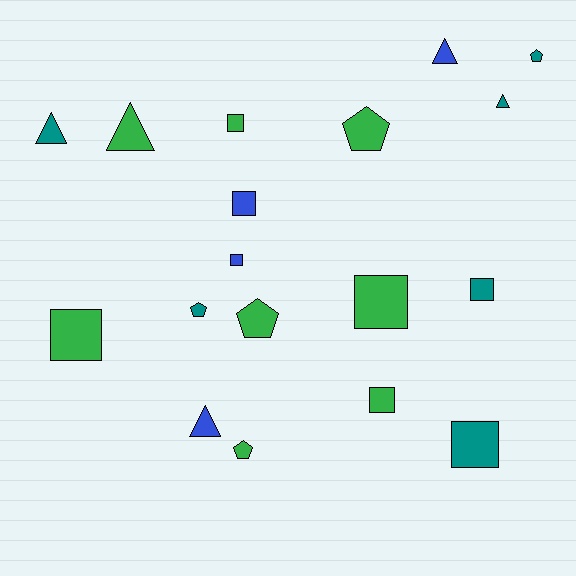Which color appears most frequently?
Green, with 8 objects.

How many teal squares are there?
There are 2 teal squares.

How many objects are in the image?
There are 18 objects.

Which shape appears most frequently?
Square, with 8 objects.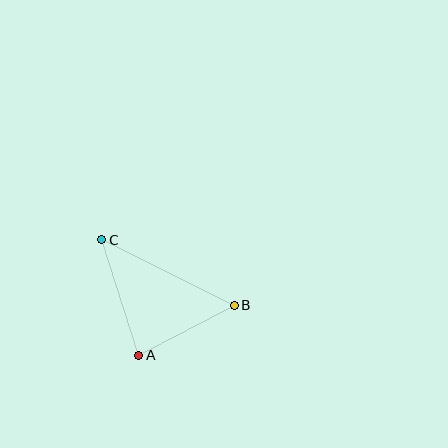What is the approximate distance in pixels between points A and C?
The distance between A and C is approximately 121 pixels.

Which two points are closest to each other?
Points A and B are closest to each other.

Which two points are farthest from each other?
Points B and C are farthest from each other.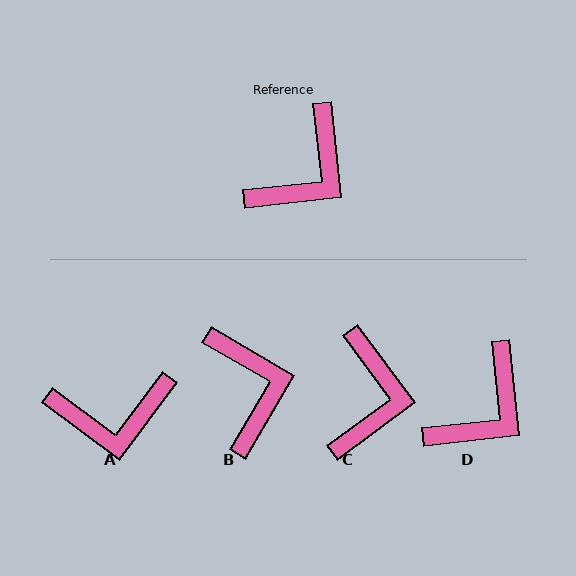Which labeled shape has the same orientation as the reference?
D.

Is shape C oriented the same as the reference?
No, it is off by about 30 degrees.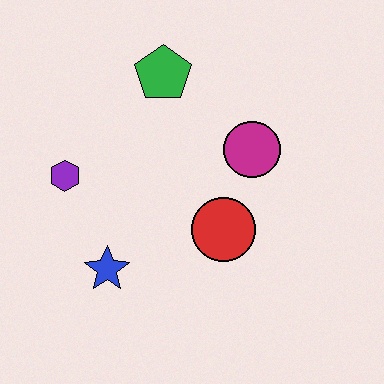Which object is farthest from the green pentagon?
The blue star is farthest from the green pentagon.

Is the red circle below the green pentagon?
Yes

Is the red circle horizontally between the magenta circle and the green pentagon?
Yes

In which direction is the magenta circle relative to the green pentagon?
The magenta circle is to the right of the green pentagon.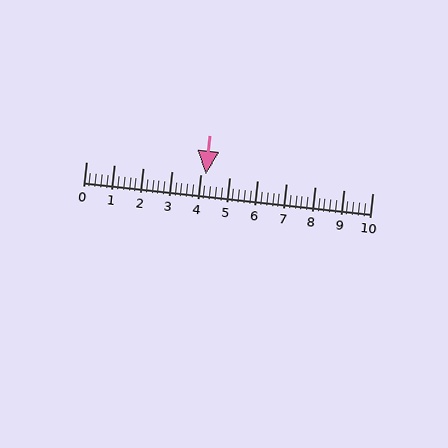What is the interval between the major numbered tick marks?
The major tick marks are spaced 1 units apart.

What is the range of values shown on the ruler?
The ruler shows values from 0 to 10.